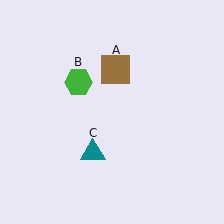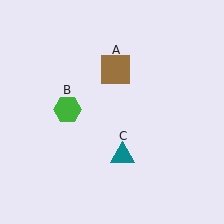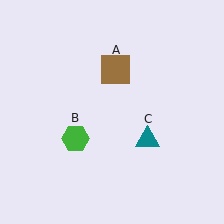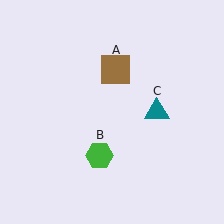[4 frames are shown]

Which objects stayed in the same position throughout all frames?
Brown square (object A) remained stationary.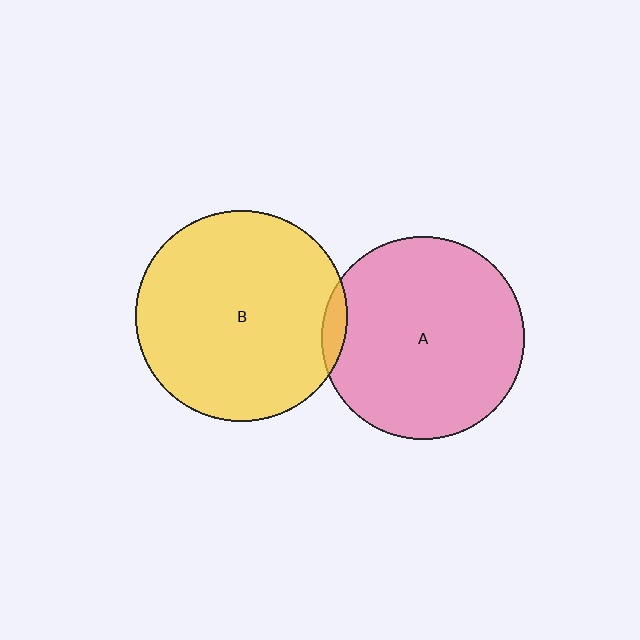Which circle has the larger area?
Circle B (yellow).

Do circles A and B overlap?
Yes.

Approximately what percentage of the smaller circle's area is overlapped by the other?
Approximately 5%.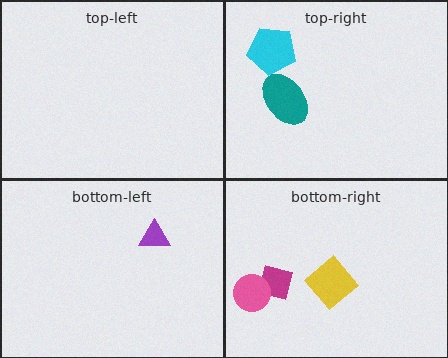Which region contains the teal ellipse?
The top-right region.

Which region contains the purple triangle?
The bottom-left region.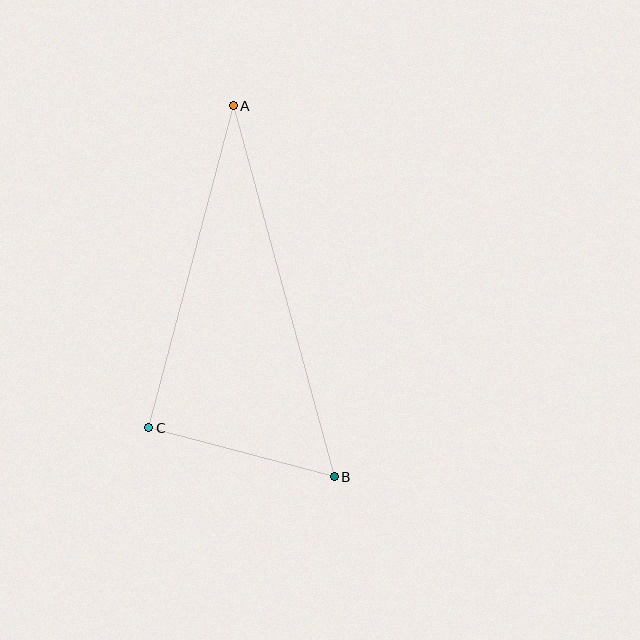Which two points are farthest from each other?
Points A and B are farthest from each other.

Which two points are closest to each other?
Points B and C are closest to each other.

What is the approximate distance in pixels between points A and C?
The distance between A and C is approximately 333 pixels.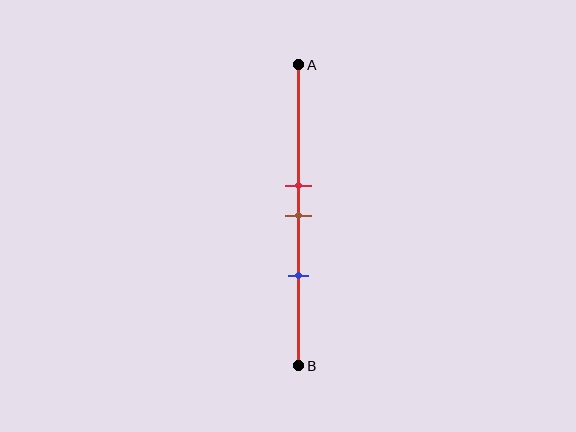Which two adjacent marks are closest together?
The red and brown marks are the closest adjacent pair.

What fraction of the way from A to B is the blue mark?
The blue mark is approximately 70% (0.7) of the way from A to B.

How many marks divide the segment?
There are 3 marks dividing the segment.